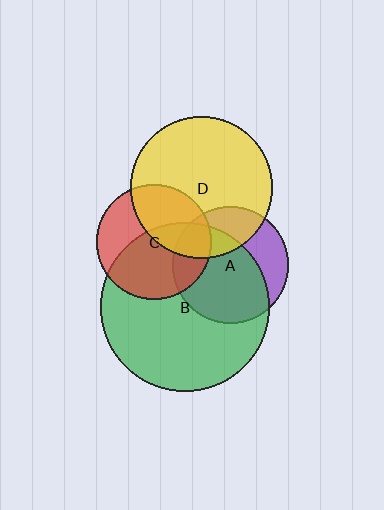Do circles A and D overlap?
Yes.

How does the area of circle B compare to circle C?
Approximately 2.2 times.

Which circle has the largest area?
Circle B (green).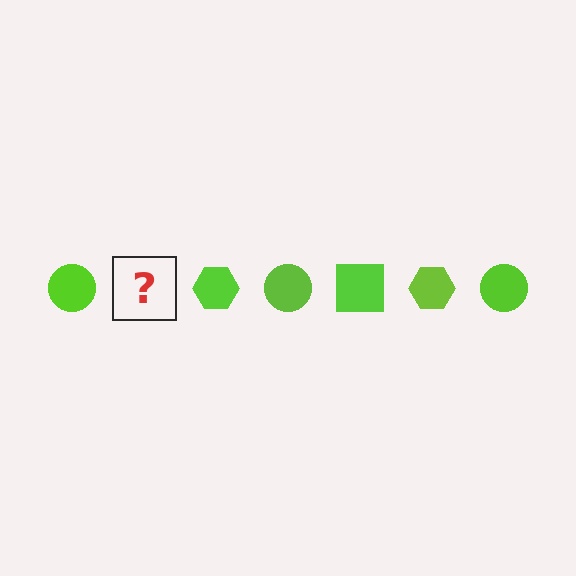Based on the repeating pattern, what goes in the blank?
The blank should be a lime square.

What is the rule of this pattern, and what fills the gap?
The rule is that the pattern cycles through circle, square, hexagon shapes in lime. The gap should be filled with a lime square.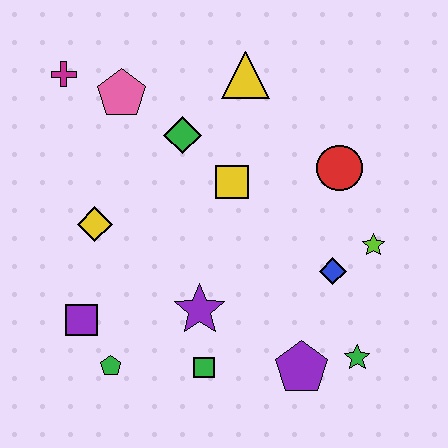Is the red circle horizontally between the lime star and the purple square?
Yes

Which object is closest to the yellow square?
The green diamond is closest to the yellow square.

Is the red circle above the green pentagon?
Yes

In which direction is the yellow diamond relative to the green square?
The yellow diamond is above the green square.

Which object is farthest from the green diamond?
The green star is farthest from the green diamond.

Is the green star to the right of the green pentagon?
Yes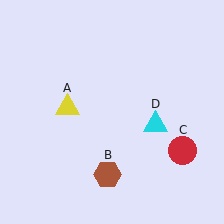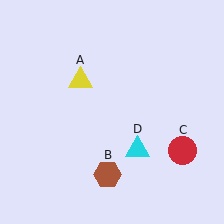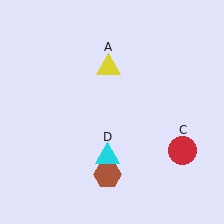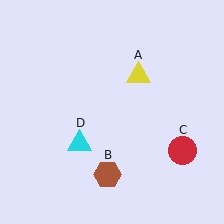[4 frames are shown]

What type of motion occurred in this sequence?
The yellow triangle (object A), cyan triangle (object D) rotated clockwise around the center of the scene.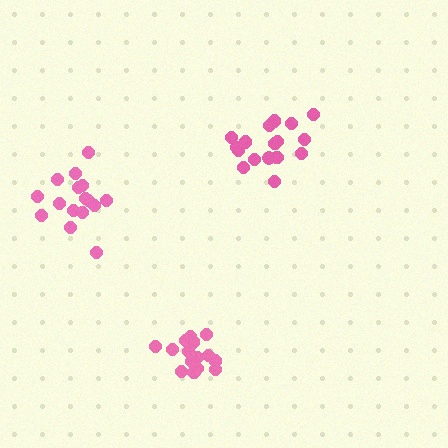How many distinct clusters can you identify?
There are 3 distinct clusters.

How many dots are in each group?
Group 1: 17 dots, Group 2: 16 dots, Group 3: 16 dots (49 total).